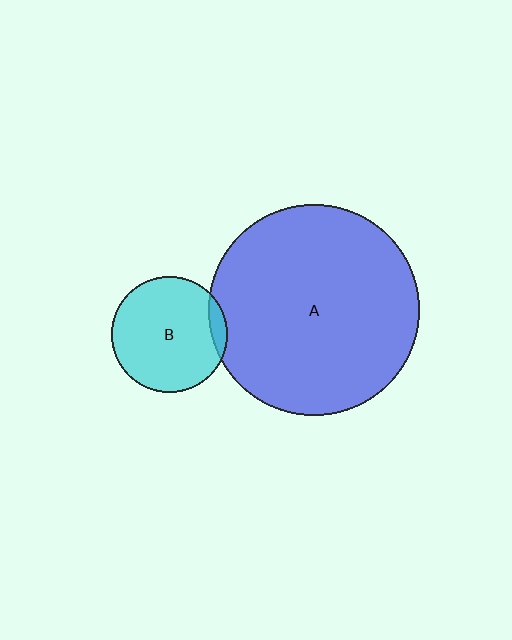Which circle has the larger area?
Circle A (blue).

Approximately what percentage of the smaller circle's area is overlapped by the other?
Approximately 5%.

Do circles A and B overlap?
Yes.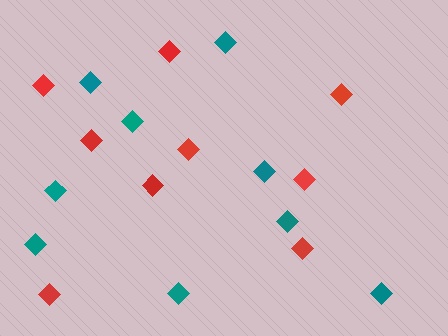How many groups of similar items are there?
There are 2 groups: one group of teal diamonds (9) and one group of red diamonds (9).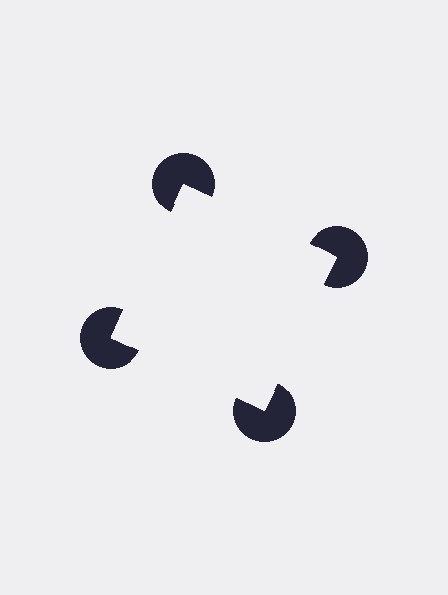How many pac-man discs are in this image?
There are 4 — one at each vertex of the illusory square.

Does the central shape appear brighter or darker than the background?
It typically appears slightly brighter than the background, even though no actual brightness change is drawn.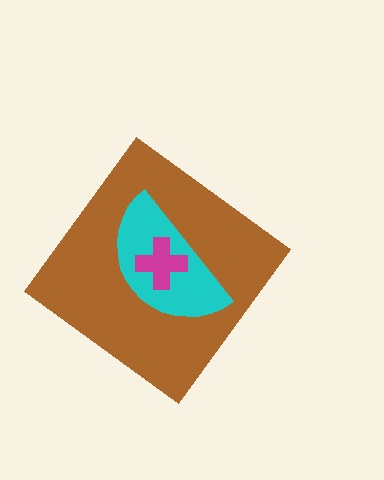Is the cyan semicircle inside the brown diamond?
Yes.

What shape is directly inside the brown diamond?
The cyan semicircle.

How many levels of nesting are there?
3.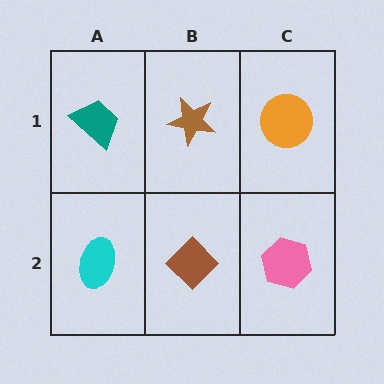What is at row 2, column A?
A cyan ellipse.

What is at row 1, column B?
A brown star.